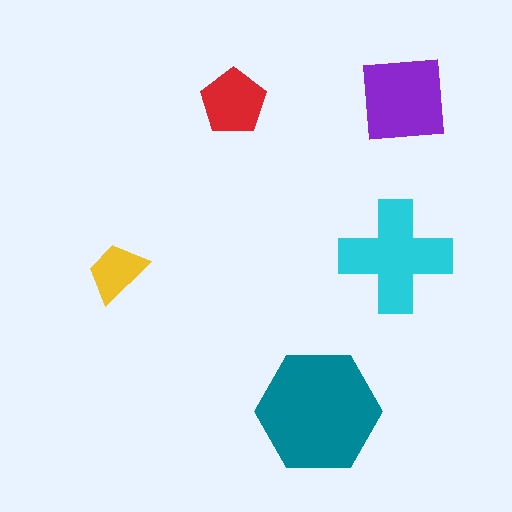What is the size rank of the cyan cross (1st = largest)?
2nd.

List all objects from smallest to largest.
The yellow trapezoid, the red pentagon, the purple square, the cyan cross, the teal hexagon.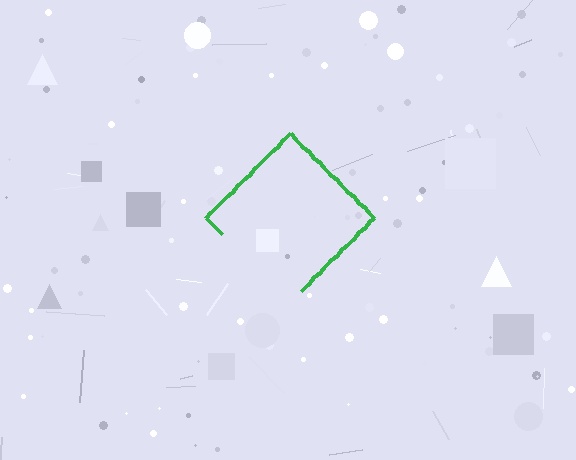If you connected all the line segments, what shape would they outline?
They would outline a diamond.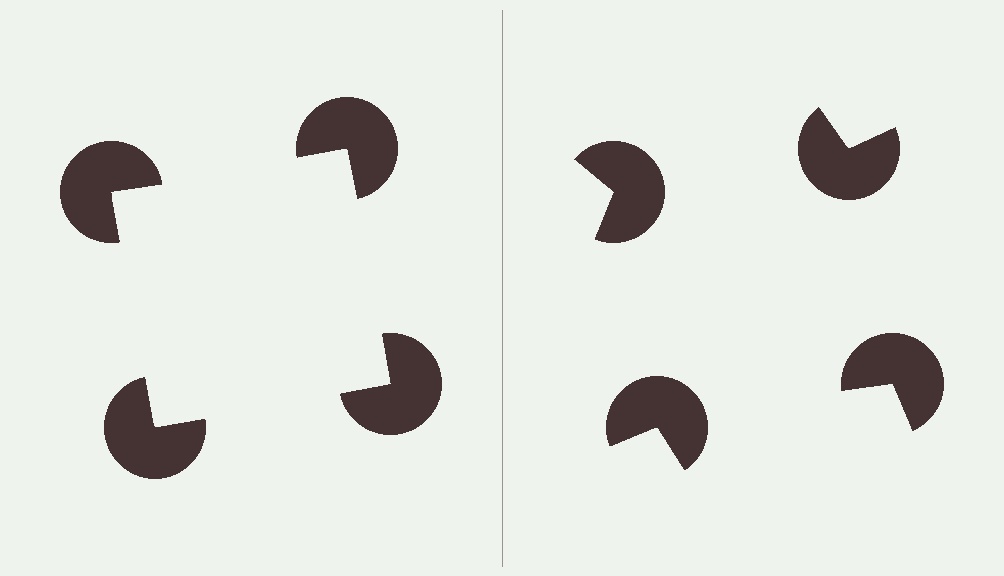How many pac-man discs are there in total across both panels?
8 — 4 on each side.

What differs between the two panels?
The pac-man discs are positioned identically on both sides; only the wedge orientations differ. On the left they align to a square; on the right they are misaligned.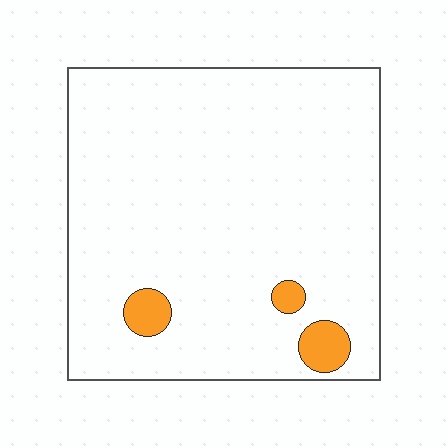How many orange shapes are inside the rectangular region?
3.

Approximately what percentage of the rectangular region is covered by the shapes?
Approximately 5%.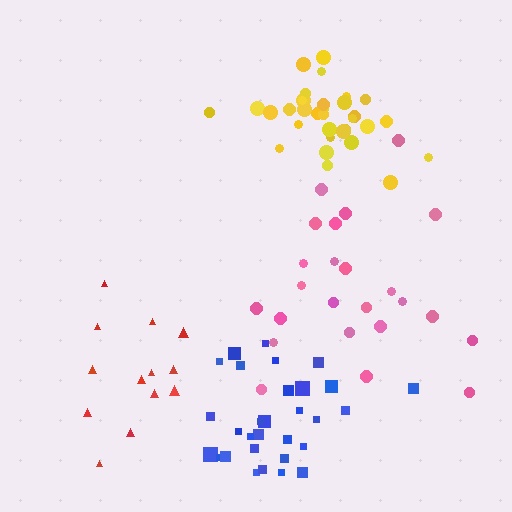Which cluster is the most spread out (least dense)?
Pink.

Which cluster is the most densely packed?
Yellow.